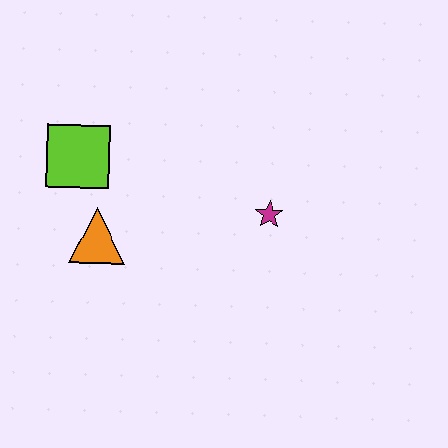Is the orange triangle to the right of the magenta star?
No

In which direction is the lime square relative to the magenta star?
The lime square is to the left of the magenta star.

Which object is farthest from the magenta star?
The lime square is farthest from the magenta star.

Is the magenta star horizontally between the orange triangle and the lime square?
No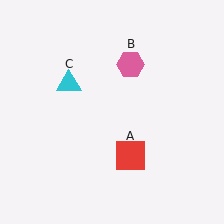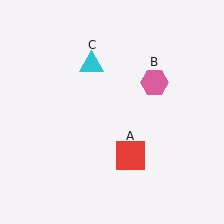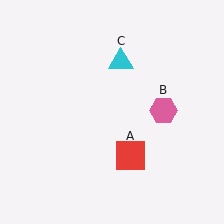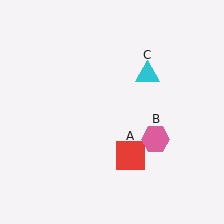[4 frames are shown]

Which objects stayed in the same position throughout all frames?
Red square (object A) remained stationary.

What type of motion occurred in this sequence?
The pink hexagon (object B), cyan triangle (object C) rotated clockwise around the center of the scene.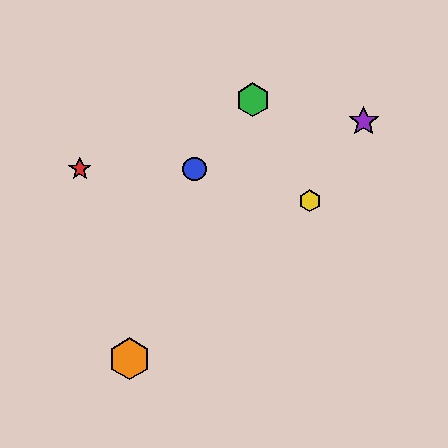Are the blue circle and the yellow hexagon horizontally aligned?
No, the blue circle is at y≈169 and the yellow hexagon is at y≈201.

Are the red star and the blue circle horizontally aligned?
Yes, both are at y≈169.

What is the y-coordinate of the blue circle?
The blue circle is at y≈169.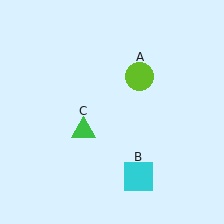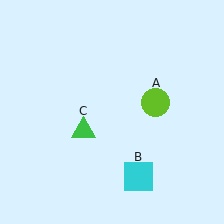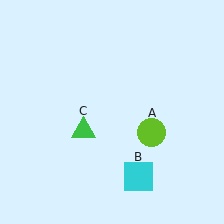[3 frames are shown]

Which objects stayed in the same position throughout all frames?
Cyan square (object B) and green triangle (object C) remained stationary.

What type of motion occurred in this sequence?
The lime circle (object A) rotated clockwise around the center of the scene.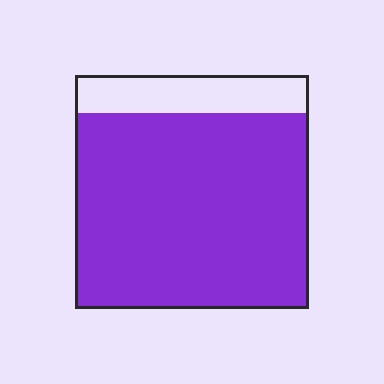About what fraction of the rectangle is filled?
About five sixths (5/6).